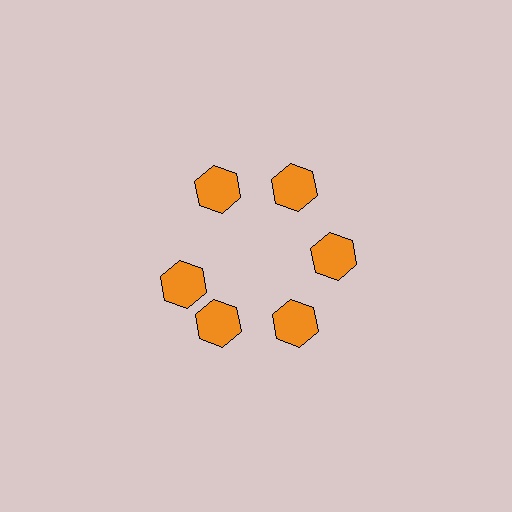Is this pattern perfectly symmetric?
No. The 6 orange hexagons are arranged in a ring, but one element near the 9 o'clock position is rotated out of alignment along the ring, breaking the 6-fold rotational symmetry.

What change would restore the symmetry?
The symmetry would be restored by rotating it back into even spacing with its neighbors so that all 6 hexagons sit at equal angles and equal distance from the center.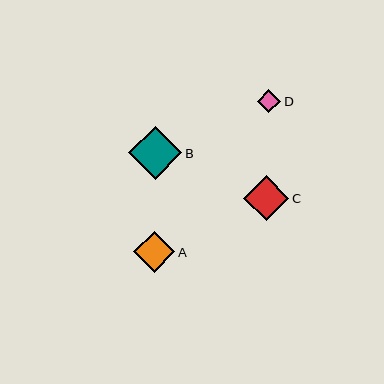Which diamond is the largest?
Diamond B is the largest with a size of approximately 53 pixels.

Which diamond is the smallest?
Diamond D is the smallest with a size of approximately 24 pixels.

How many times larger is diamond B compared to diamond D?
Diamond B is approximately 2.2 times the size of diamond D.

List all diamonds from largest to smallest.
From largest to smallest: B, C, A, D.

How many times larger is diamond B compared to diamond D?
Diamond B is approximately 2.2 times the size of diamond D.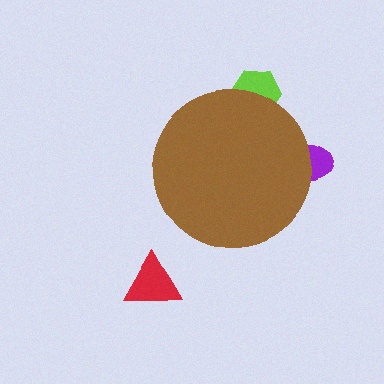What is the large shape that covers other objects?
A brown circle.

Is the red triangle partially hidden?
No, the red triangle is fully visible.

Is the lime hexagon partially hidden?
Yes, the lime hexagon is partially hidden behind the brown circle.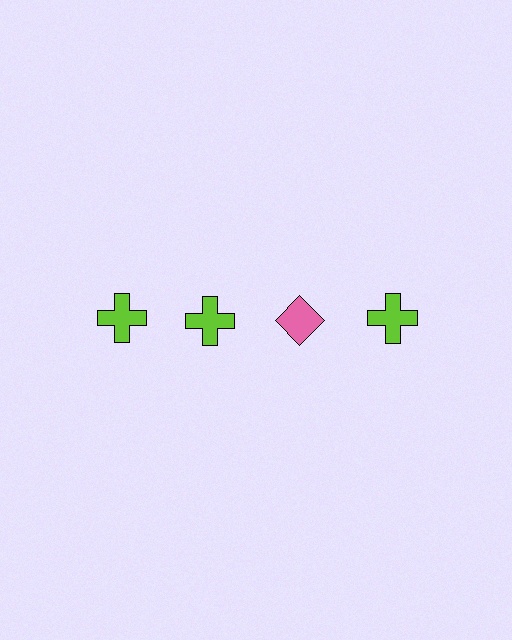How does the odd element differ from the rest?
It differs in both color (pink instead of lime) and shape (diamond instead of cross).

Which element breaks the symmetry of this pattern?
The pink diamond in the top row, center column breaks the symmetry. All other shapes are lime crosses.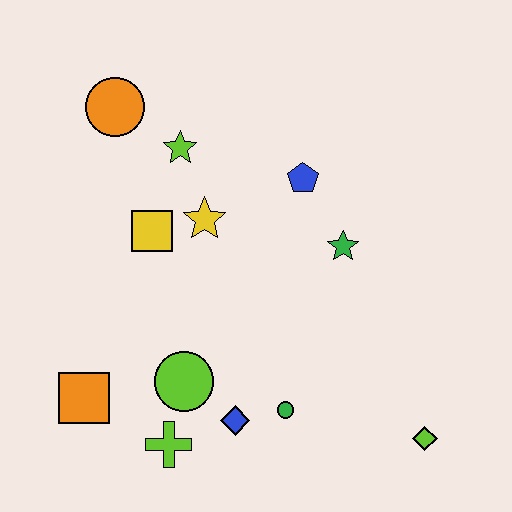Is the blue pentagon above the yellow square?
Yes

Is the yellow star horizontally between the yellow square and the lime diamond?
Yes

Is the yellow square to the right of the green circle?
No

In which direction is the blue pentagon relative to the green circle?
The blue pentagon is above the green circle.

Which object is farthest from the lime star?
The lime diamond is farthest from the lime star.